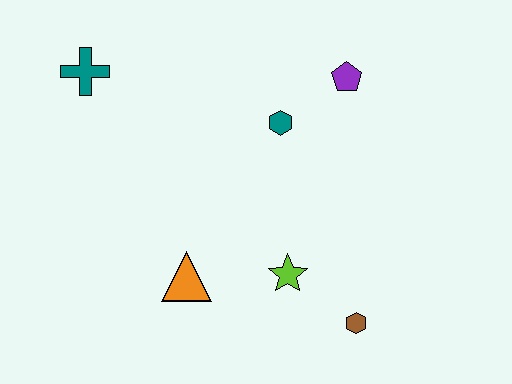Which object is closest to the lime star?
The brown hexagon is closest to the lime star.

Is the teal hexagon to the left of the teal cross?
No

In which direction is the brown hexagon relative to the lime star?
The brown hexagon is to the right of the lime star.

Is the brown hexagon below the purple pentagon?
Yes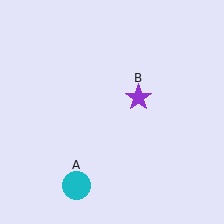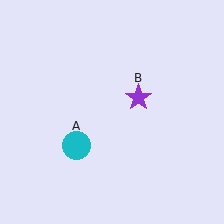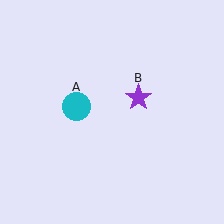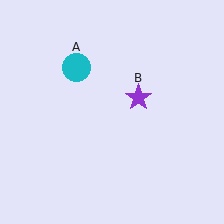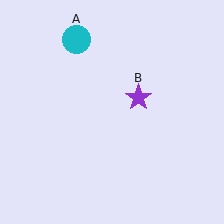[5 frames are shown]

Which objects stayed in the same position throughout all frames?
Purple star (object B) remained stationary.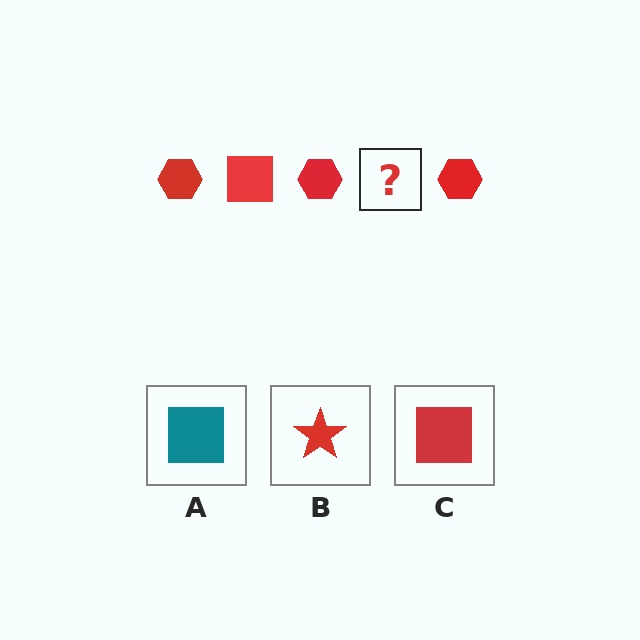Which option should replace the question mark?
Option C.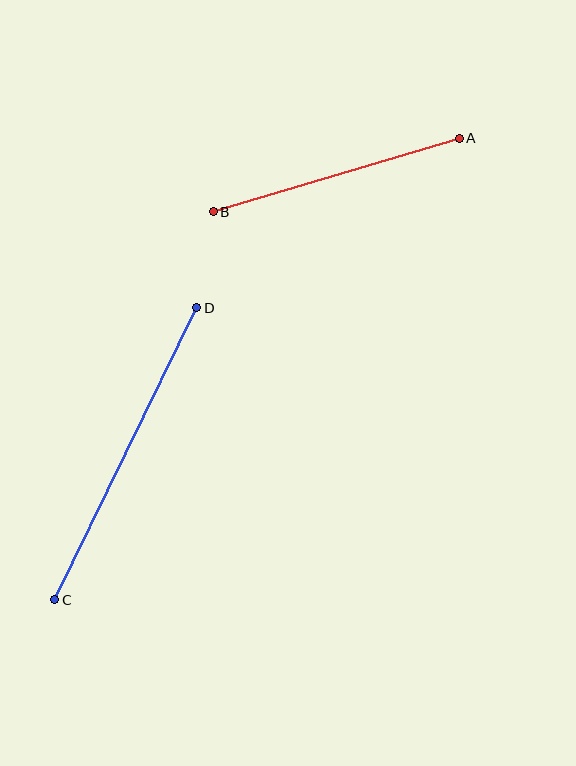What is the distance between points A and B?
The distance is approximately 257 pixels.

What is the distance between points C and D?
The distance is approximately 324 pixels.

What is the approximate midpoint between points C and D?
The midpoint is at approximately (126, 454) pixels.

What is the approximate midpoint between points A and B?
The midpoint is at approximately (336, 175) pixels.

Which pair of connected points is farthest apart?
Points C and D are farthest apart.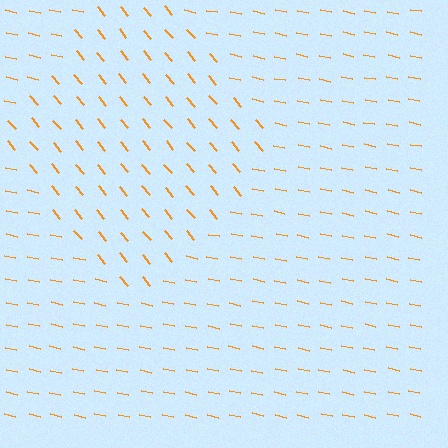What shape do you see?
I see a diamond.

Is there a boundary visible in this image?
Yes, there is a texture boundary formed by a change in line orientation.